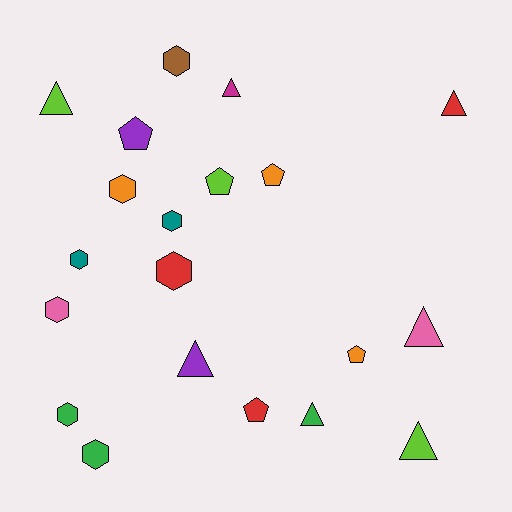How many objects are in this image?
There are 20 objects.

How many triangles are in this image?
There are 7 triangles.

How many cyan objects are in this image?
There are no cyan objects.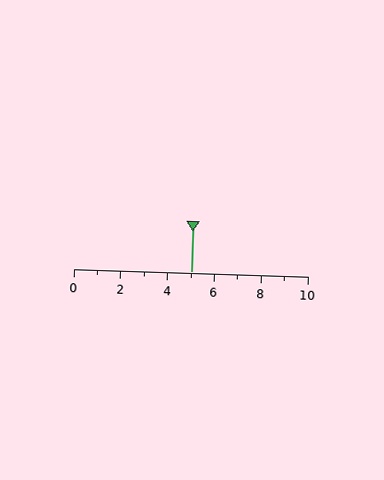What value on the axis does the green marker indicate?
The marker indicates approximately 5.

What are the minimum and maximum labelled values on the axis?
The axis runs from 0 to 10.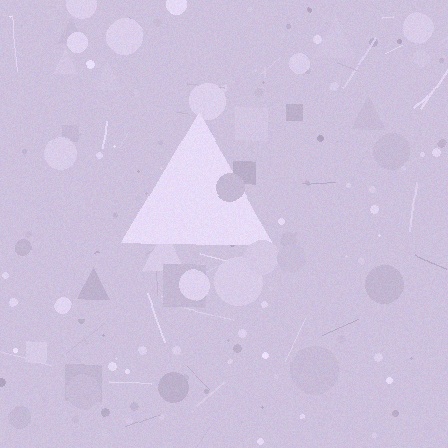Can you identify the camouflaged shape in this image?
The camouflaged shape is a triangle.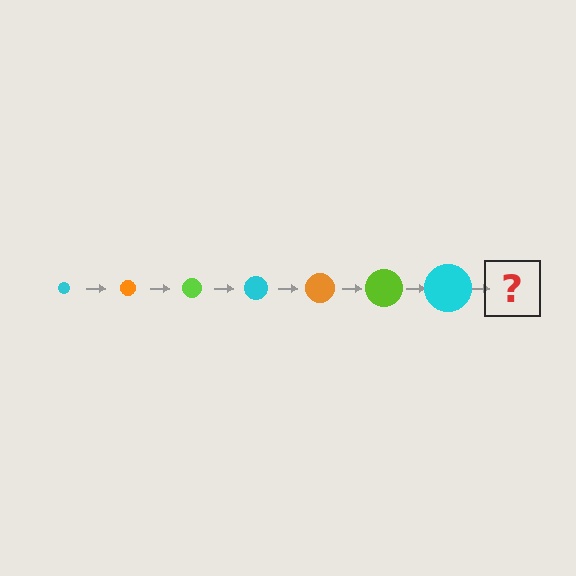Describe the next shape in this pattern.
It should be an orange circle, larger than the previous one.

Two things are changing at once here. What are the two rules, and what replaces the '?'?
The two rules are that the circle grows larger each step and the color cycles through cyan, orange, and lime. The '?' should be an orange circle, larger than the previous one.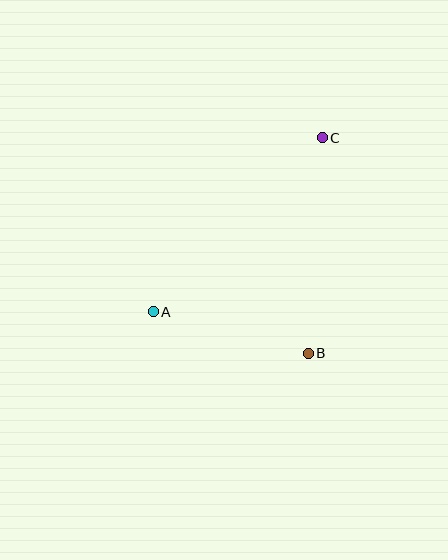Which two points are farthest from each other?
Points A and C are farthest from each other.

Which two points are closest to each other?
Points A and B are closest to each other.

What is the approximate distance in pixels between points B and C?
The distance between B and C is approximately 216 pixels.